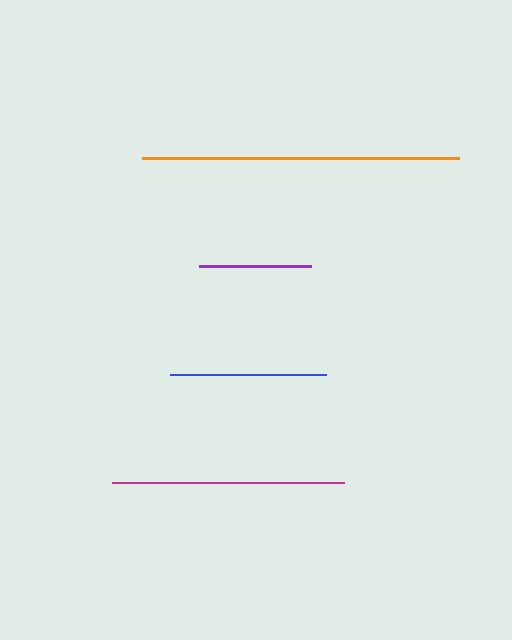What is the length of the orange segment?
The orange segment is approximately 317 pixels long.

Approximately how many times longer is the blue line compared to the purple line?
The blue line is approximately 1.4 times the length of the purple line.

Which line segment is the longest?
The orange line is the longest at approximately 317 pixels.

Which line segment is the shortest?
The purple line is the shortest at approximately 112 pixels.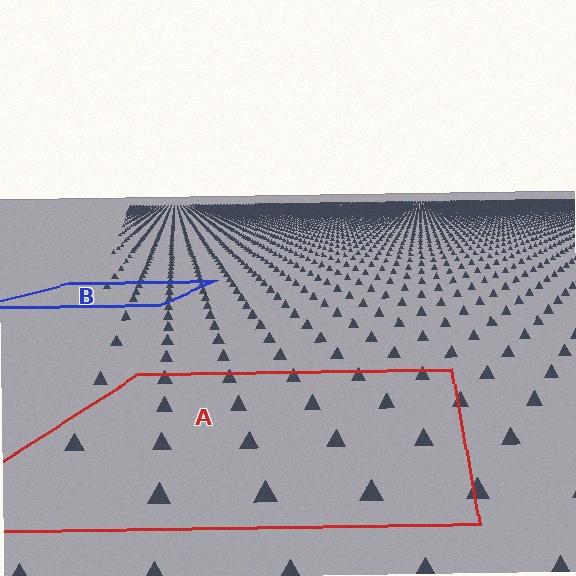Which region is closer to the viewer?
Region A is closer. The texture elements there are larger and more spread out.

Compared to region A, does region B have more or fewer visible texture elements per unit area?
Region B has more texture elements per unit area — they are packed more densely because it is farther away.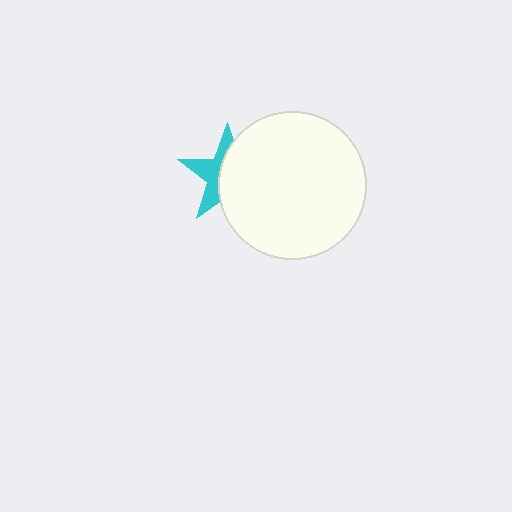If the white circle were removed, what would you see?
You would see the complete cyan star.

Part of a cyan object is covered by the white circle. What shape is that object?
It is a star.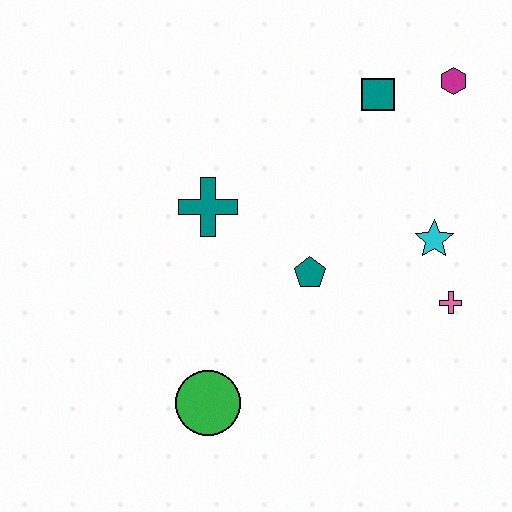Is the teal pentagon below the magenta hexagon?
Yes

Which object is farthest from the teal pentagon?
The magenta hexagon is farthest from the teal pentagon.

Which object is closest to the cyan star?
The pink cross is closest to the cyan star.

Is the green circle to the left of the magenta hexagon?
Yes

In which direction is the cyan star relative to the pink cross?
The cyan star is above the pink cross.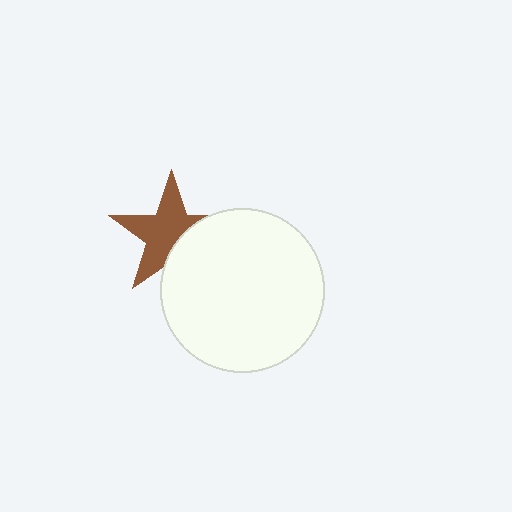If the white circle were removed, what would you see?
You would see the complete brown star.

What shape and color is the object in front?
The object in front is a white circle.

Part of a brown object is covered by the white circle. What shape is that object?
It is a star.